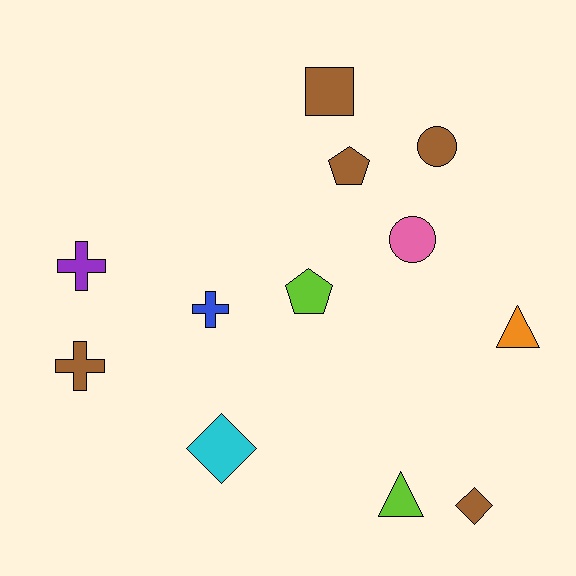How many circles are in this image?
There are 2 circles.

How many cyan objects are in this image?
There is 1 cyan object.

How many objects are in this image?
There are 12 objects.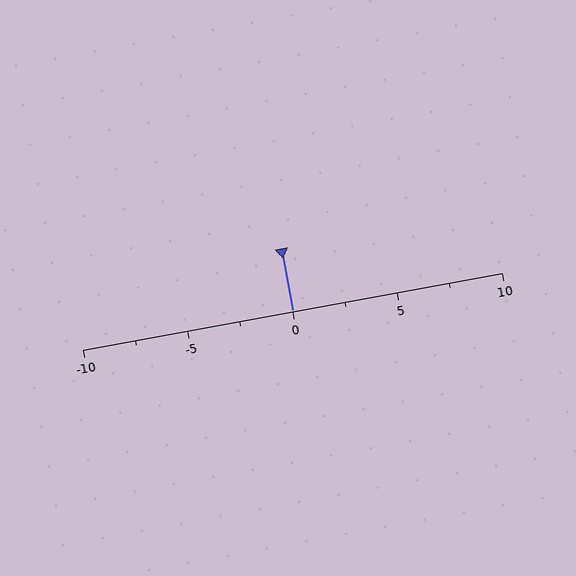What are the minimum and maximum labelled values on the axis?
The axis runs from -10 to 10.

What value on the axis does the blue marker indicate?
The marker indicates approximately 0.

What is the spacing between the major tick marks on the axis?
The major ticks are spaced 5 apart.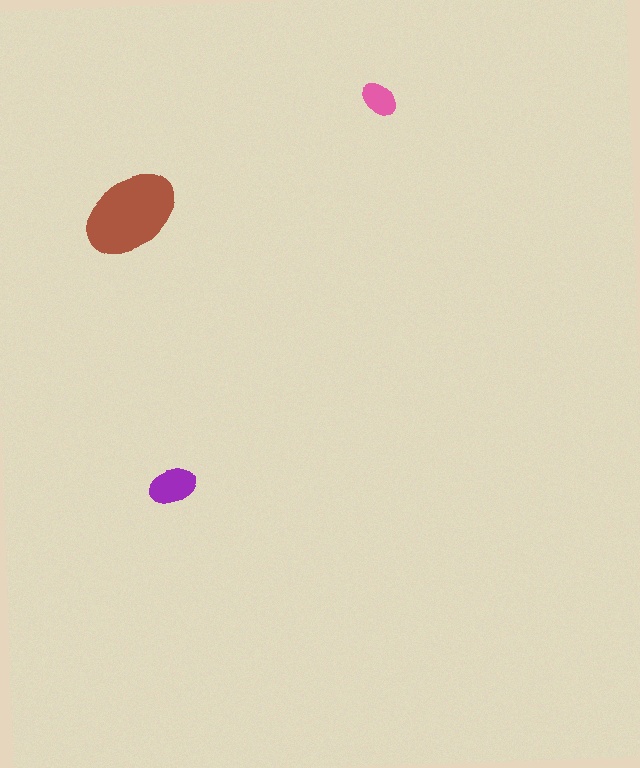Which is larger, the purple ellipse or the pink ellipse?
The purple one.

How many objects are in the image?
There are 3 objects in the image.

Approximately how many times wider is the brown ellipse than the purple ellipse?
About 2 times wider.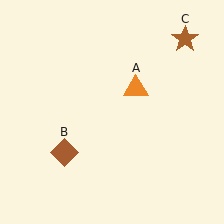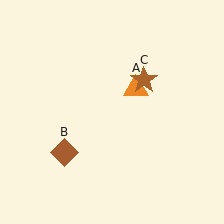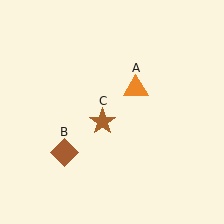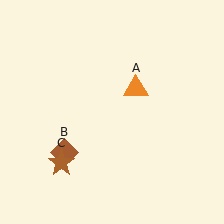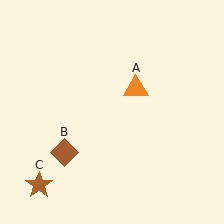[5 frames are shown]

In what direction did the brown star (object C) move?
The brown star (object C) moved down and to the left.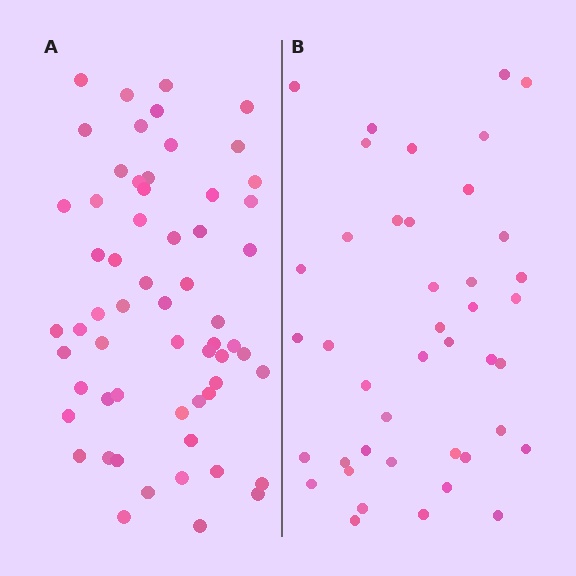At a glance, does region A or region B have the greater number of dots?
Region A (the left region) has more dots.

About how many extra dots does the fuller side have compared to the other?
Region A has approximately 20 more dots than region B.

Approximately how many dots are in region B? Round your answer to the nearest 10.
About 40 dots. (The exact count is 42, which rounds to 40.)